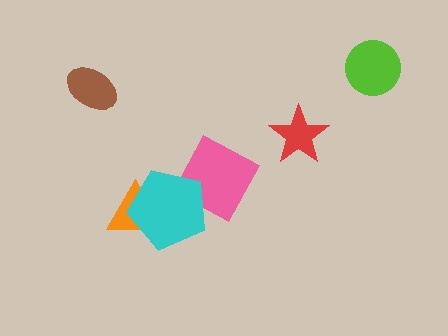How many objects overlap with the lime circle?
0 objects overlap with the lime circle.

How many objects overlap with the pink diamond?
1 object overlaps with the pink diamond.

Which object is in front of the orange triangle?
The cyan pentagon is in front of the orange triangle.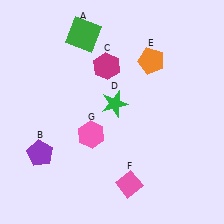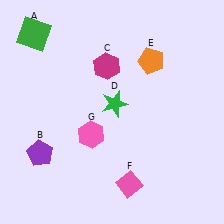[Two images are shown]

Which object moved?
The green square (A) moved left.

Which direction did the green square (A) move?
The green square (A) moved left.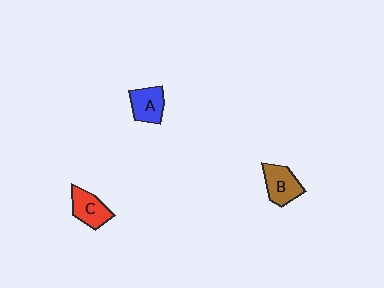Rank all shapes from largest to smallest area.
From largest to smallest: B (brown), C (red), A (blue).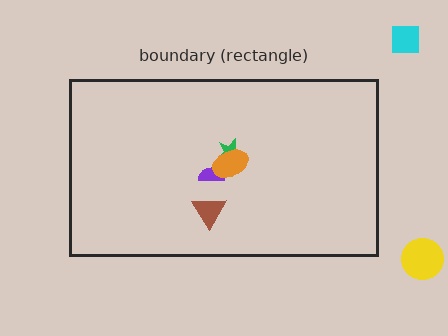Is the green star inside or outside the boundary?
Inside.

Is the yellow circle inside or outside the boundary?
Outside.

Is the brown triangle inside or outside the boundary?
Inside.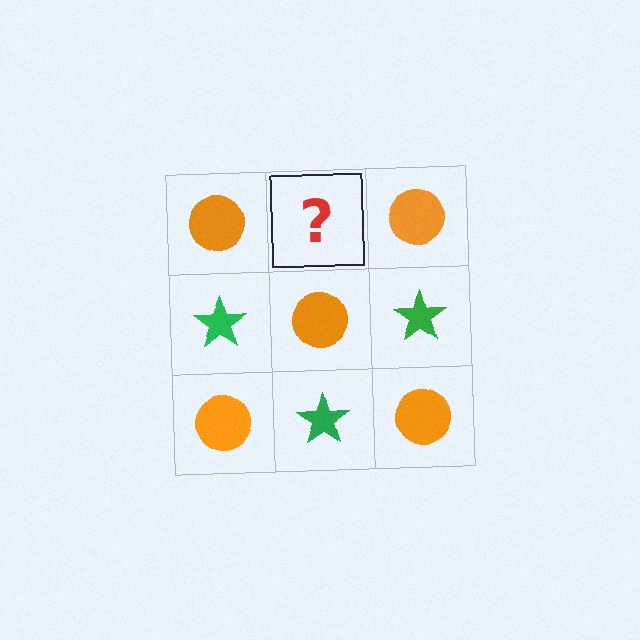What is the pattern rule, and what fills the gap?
The rule is that it alternates orange circle and green star in a checkerboard pattern. The gap should be filled with a green star.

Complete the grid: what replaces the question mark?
The question mark should be replaced with a green star.